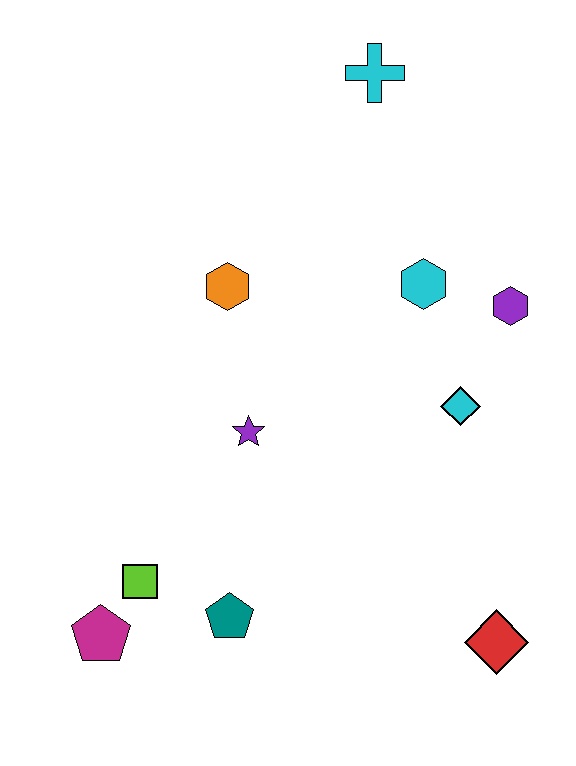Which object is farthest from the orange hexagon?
The red diamond is farthest from the orange hexagon.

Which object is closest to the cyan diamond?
The purple hexagon is closest to the cyan diamond.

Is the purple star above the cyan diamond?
No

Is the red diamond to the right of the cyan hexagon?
Yes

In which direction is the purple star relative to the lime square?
The purple star is above the lime square.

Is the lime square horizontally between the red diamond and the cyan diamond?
No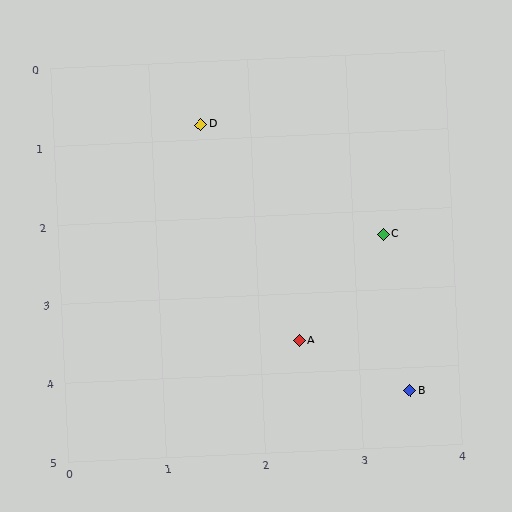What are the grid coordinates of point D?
Point D is at approximately (1.5, 0.8).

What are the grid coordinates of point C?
Point C is at approximately (3.3, 2.3).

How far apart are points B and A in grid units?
Points B and A are about 1.3 grid units apart.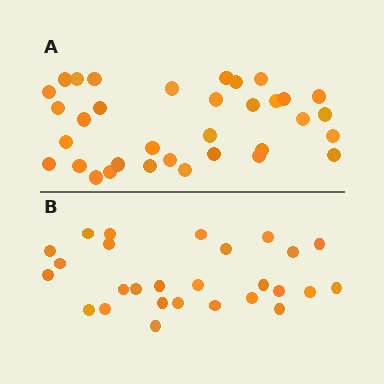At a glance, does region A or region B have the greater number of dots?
Region A (the top region) has more dots.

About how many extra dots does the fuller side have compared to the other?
Region A has roughly 8 or so more dots than region B.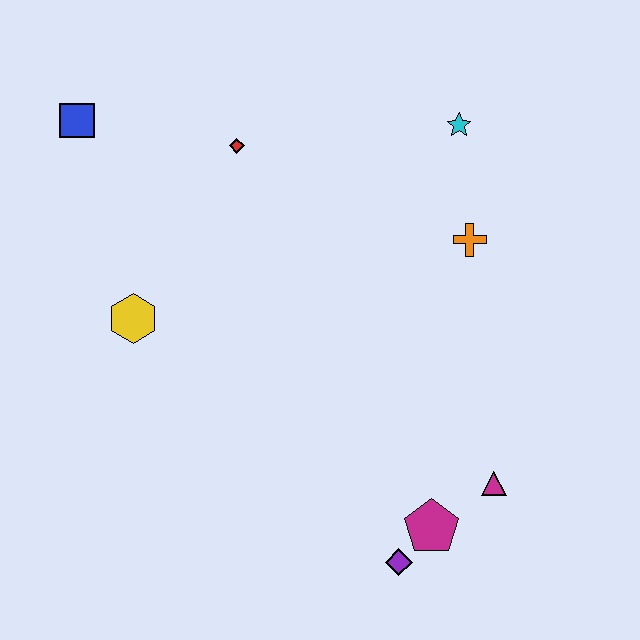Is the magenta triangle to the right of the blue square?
Yes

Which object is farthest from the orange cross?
The blue square is farthest from the orange cross.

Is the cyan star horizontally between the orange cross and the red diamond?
Yes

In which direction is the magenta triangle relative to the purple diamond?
The magenta triangle is to the right of the purple diamond.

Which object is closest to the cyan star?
The orange cross is closest to the cyan star.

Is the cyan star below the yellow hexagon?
No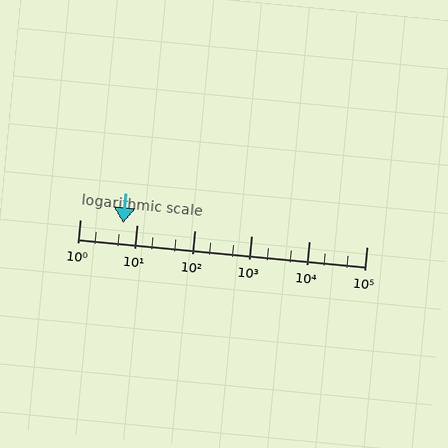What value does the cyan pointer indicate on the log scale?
The pointer indicates approximately 5.7.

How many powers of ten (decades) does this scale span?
The scale spans 5 decades, from 1 to 100000.